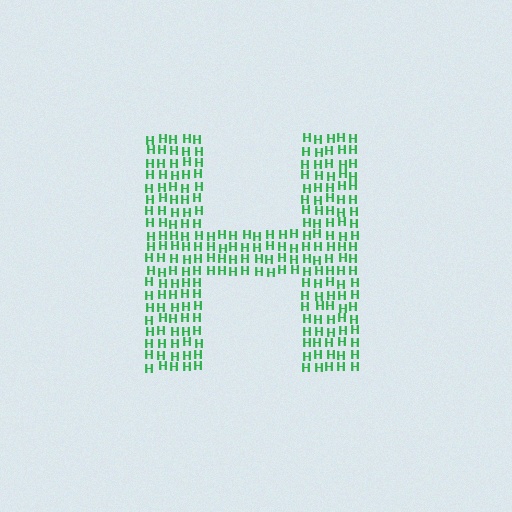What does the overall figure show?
The overall figure shows the letter H.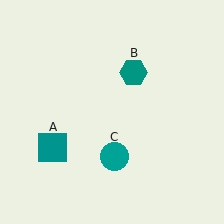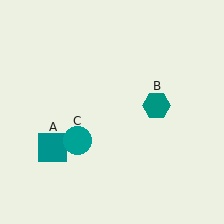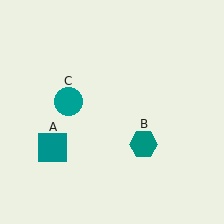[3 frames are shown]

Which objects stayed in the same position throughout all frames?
Teal square (object A) remained stationary.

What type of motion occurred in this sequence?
The teal hexagon (object B), teal circle (object C) rotated clockwise around the center of the scene.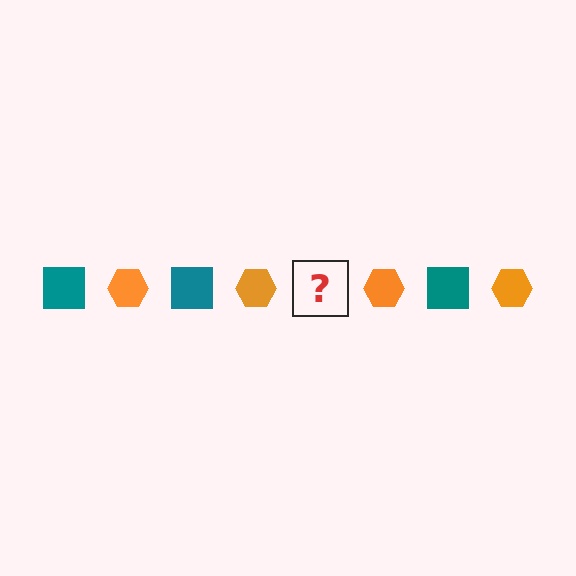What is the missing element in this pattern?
The missing element is a teal square.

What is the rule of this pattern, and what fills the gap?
The rule is that the pattern alternates between teal square and orange hexagon. The gap should be filled with a teal square.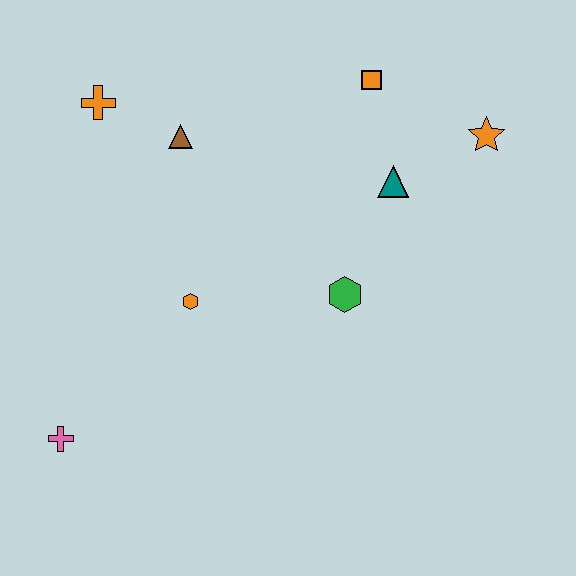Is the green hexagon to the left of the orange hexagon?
No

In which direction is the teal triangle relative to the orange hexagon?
The teal triangle is to the right of the orange hexagon.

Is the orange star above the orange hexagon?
Yes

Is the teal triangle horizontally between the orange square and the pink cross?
No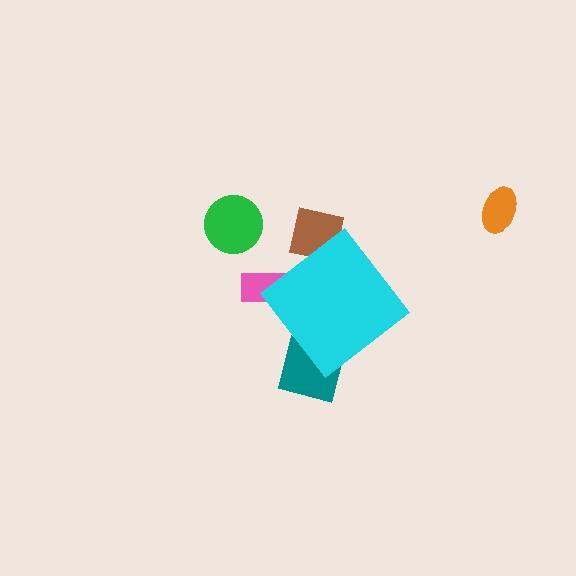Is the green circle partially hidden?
No, the green circle is fully visible.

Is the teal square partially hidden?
Yes, the teal square is partially hidden behind the cyan diamond.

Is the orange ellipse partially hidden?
No, the orange ellipse is fully visible.